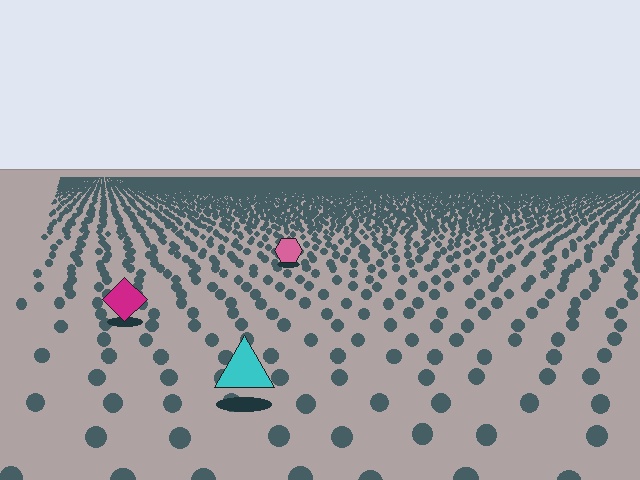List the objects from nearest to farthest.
From nearest to farthest: the cyan triangle, the magenta diamond, the pink hexagon.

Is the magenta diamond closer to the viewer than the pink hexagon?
Yes. The magenta diamond is closer — you can tell from the texture gradient: the ground texture is coarser near it.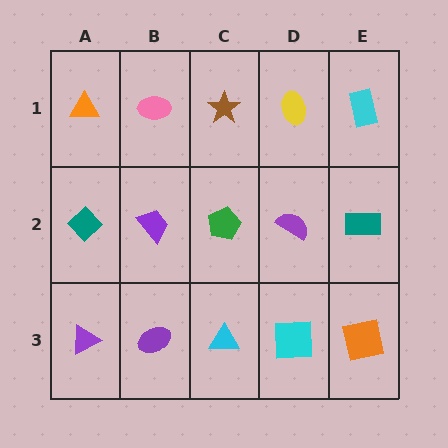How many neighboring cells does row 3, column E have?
2.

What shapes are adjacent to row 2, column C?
A brown star (row 1, column C), a cyan triangle (row 3, column C), a purple trapezoid (row 2, column B), a purple semicircle (row 2, column D).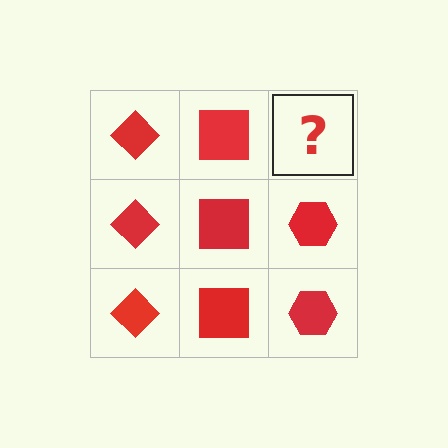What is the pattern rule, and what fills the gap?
The rule is that each column has a consistent shape. The gap should be filled with a red hexagon.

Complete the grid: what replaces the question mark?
The question mark should be replaced with a red hexagon.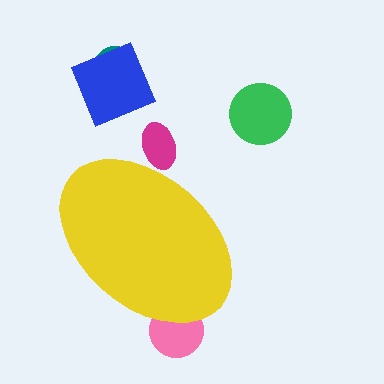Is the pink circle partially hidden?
Yes, the pink circle is partially hidden behind the yellow ellipse.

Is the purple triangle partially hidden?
No, the purple triangle is fully visible.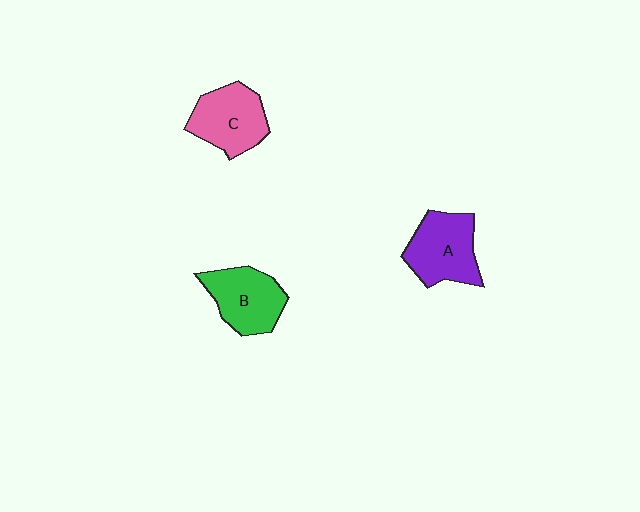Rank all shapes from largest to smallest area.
From largest to smallest: A (purple), C (pink), B (green).